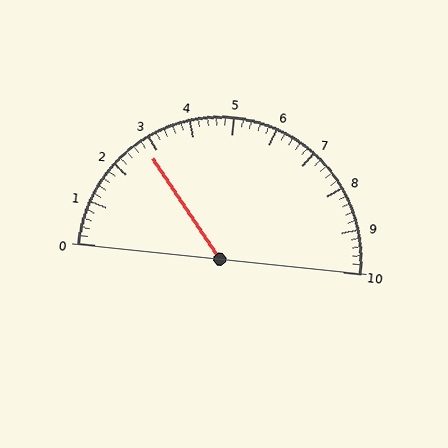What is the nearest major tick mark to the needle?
The nearest major tick mark is 3.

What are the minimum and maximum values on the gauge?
The gauge ranges from 0 to 10.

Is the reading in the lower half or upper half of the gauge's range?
The reading is in the lower half of the range (0 to 10).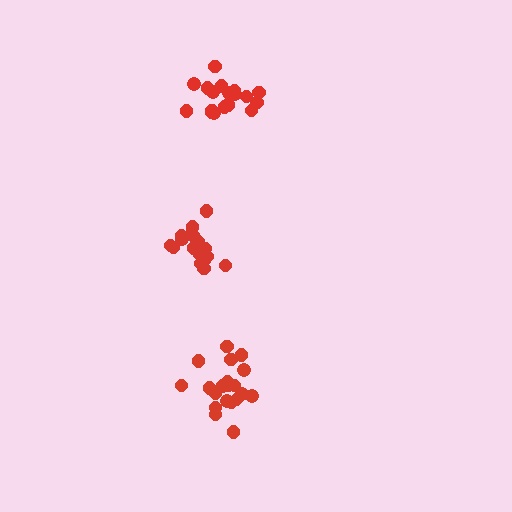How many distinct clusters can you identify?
There are 3 distinct clusters.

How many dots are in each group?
Group 1: 19 dots, Group 2: 20 dots, Group 3: 19 dots (58 total).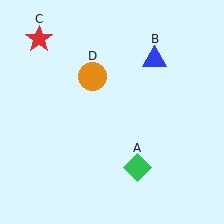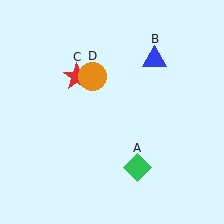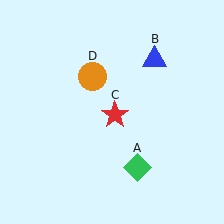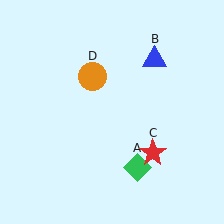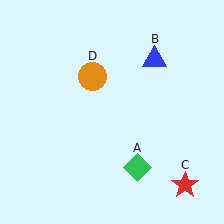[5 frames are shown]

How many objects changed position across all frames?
1 object changed position: red star (object C).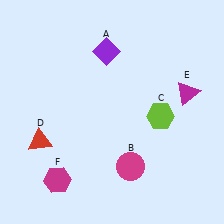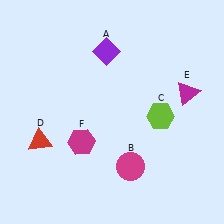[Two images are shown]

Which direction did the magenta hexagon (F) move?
The magenta hexagon (F) moved up.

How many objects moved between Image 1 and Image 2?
1 object moved between the two images.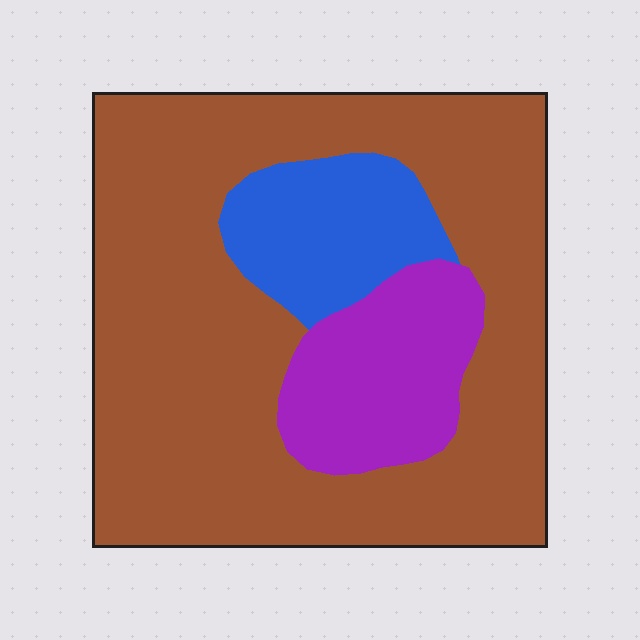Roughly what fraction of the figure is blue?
Blue takes up less than a quarter of the figure.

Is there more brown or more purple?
Brown.